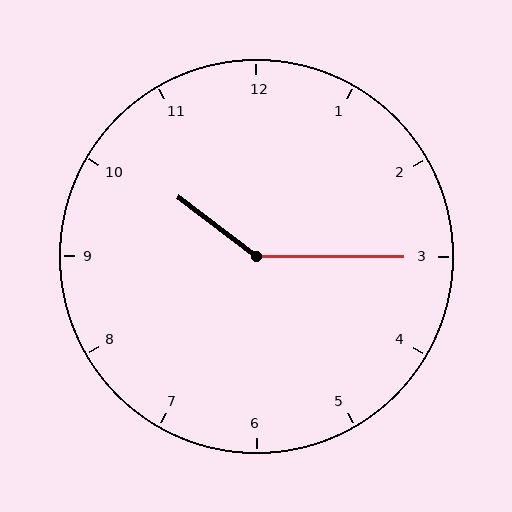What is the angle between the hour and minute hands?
Approximately 142 degrees.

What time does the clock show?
10:15.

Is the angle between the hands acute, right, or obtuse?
It is obtuse.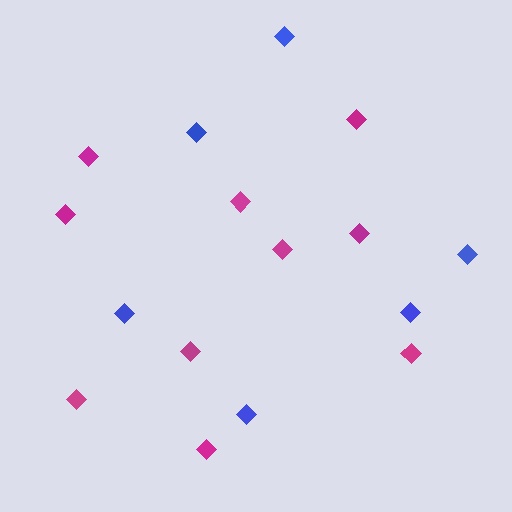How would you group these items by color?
There are 2 groups: one group of blue diamonds (6) and one group of magenta diamonds (10).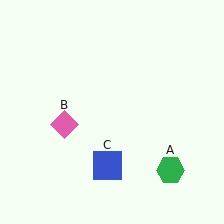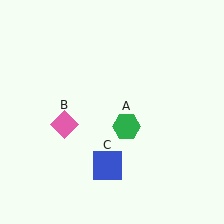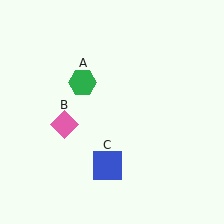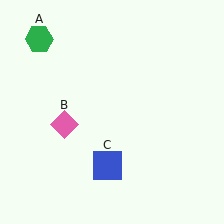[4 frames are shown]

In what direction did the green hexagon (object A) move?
The green hexagon (object A) moved up and to the left.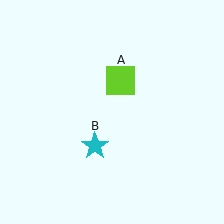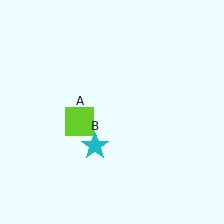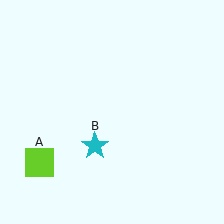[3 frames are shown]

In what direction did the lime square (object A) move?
The lime square (object A) moved down and to the left.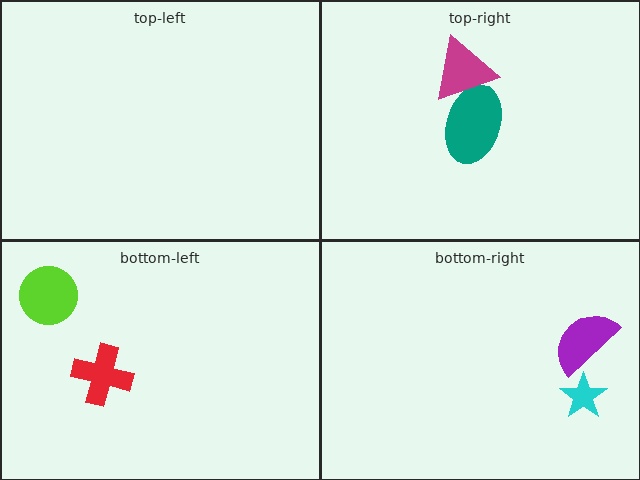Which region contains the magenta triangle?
The top-right region.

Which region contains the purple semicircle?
The bottom-right region.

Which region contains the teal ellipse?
The top-right region.